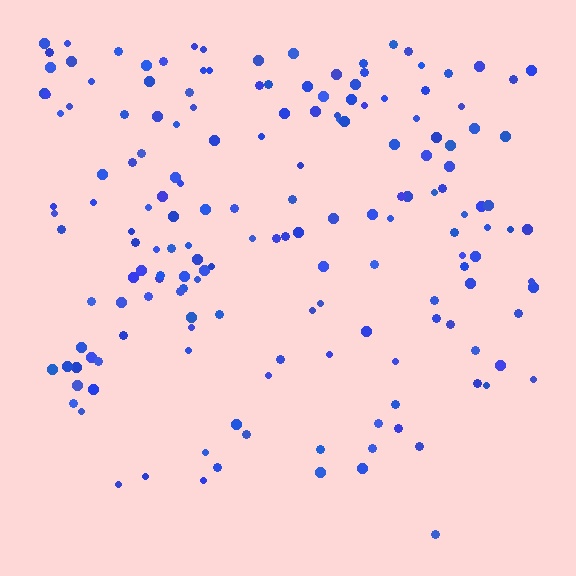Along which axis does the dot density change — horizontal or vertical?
Vertical.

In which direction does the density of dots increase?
From bottom to top, with the top side densest.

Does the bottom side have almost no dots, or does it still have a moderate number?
Still a moderate number, just noticeably fewer than the top.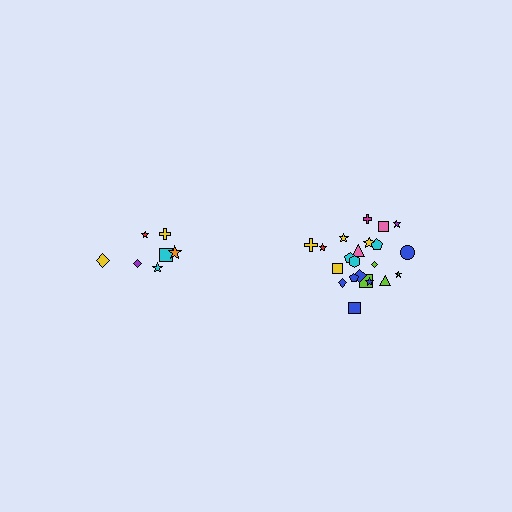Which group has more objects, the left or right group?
The right group.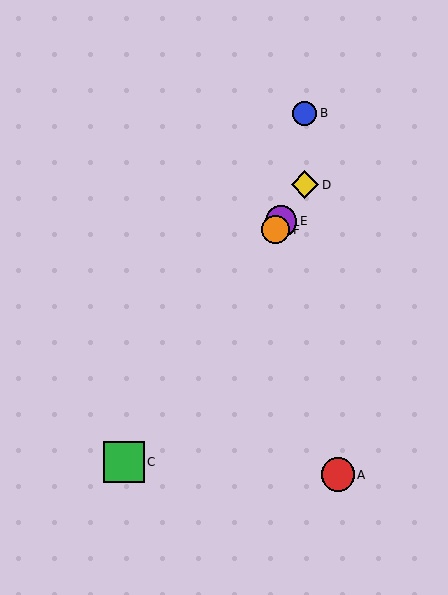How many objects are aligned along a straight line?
4 objects (C, D, E, F) are aligned along a straight line.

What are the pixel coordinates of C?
Object C is at (124, 462).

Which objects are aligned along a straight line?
Objects C, D, E, F are aligned along a straight line.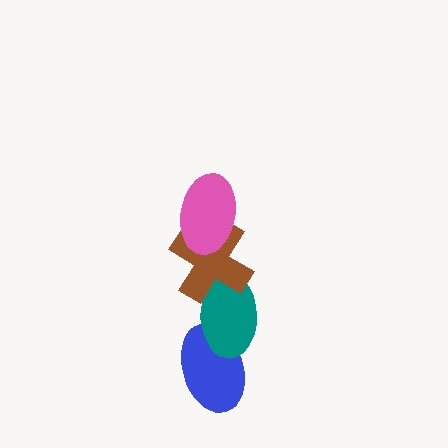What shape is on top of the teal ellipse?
The brown cross is on top of the teal ellipse.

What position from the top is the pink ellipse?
The pink ellipse is 1st from the top.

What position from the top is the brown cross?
The brown cross is 2nd from the top.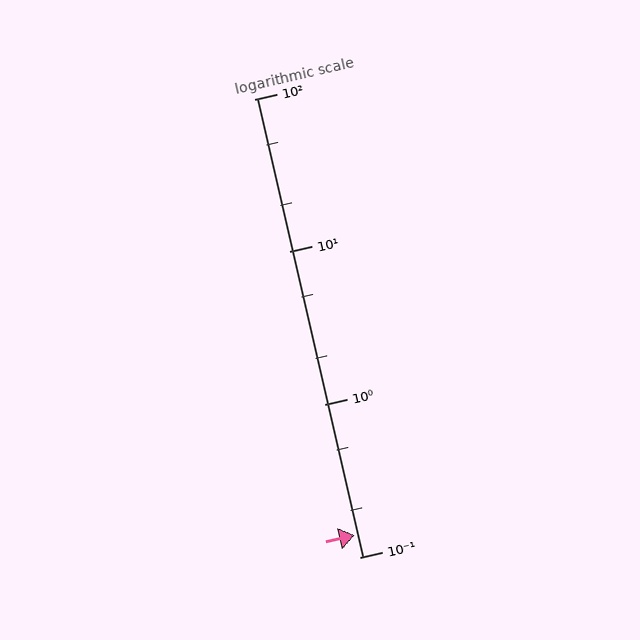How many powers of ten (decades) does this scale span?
The scale spans 3 decades, from 0.1 to 100.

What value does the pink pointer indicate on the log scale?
The pointer indicates approximately 0.14.